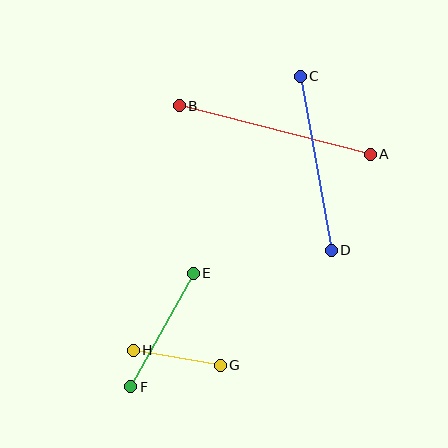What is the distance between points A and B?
The distance is approximately 197 pixels.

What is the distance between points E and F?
The distance is approximately 130 pixels.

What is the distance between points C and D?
The distance is approximately 177 pixels.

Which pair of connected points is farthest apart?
Points A and B are farthest apart.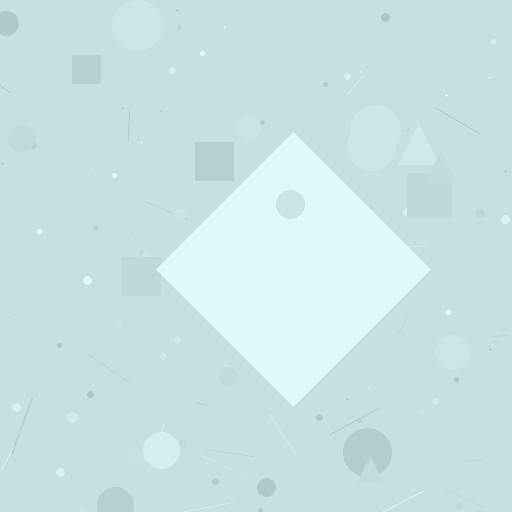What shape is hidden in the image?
A diamond is hidden in the image.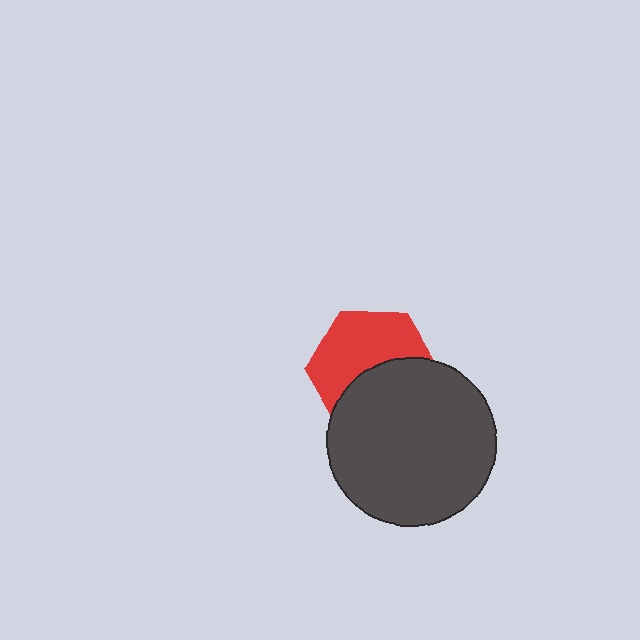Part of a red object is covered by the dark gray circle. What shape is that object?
It is a hexagon.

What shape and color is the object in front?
The object in front is a dark gray circle.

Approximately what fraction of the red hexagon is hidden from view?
Roughly 46% of the red hexagon is hidden behind the dark gray circle.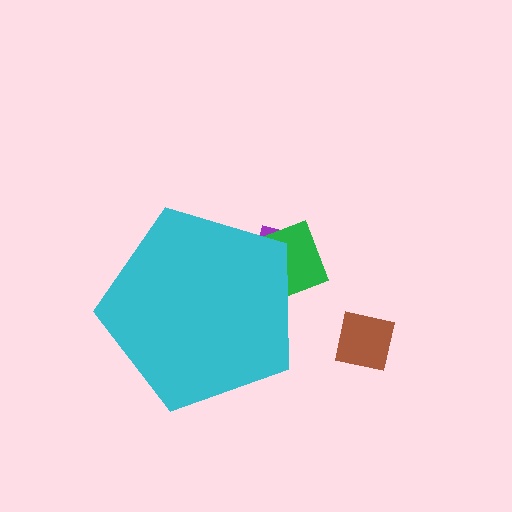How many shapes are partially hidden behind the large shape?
2 shapes are partially hidden.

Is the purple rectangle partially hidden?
Yes, the purple rectangle is partially hidden behind the cyan pentagon.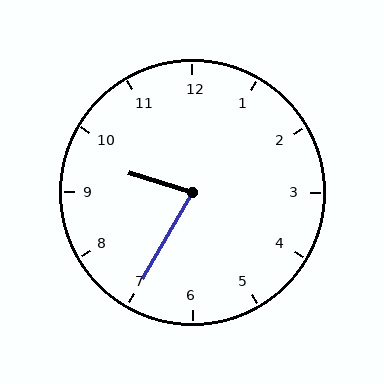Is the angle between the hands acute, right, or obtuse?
It is acute.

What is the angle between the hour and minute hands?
Approximately 78 degrees.